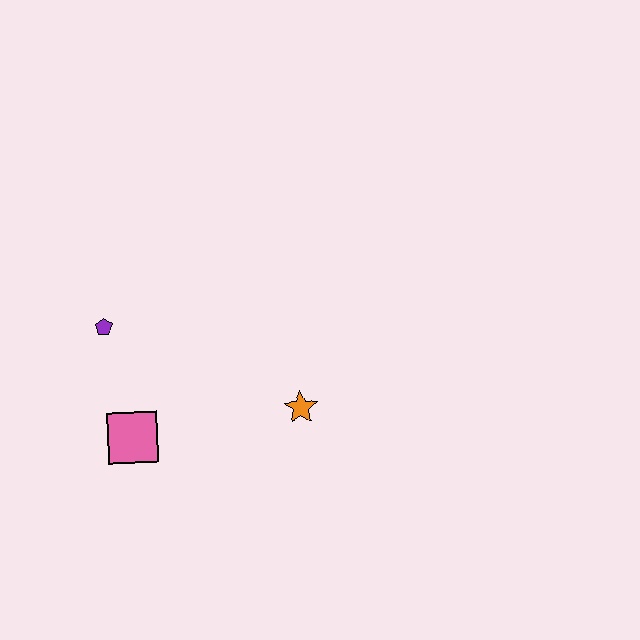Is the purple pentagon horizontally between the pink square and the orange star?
No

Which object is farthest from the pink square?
The orange star is farthest from the pink square.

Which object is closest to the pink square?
The purple pentagon is closest to the pink square.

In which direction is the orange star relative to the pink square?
The orange star is to the right of the pink square.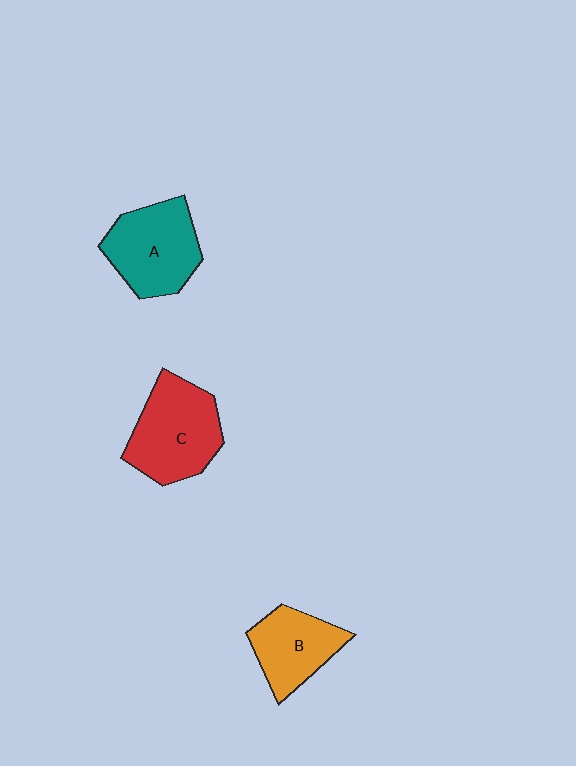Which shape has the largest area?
Shape C (red).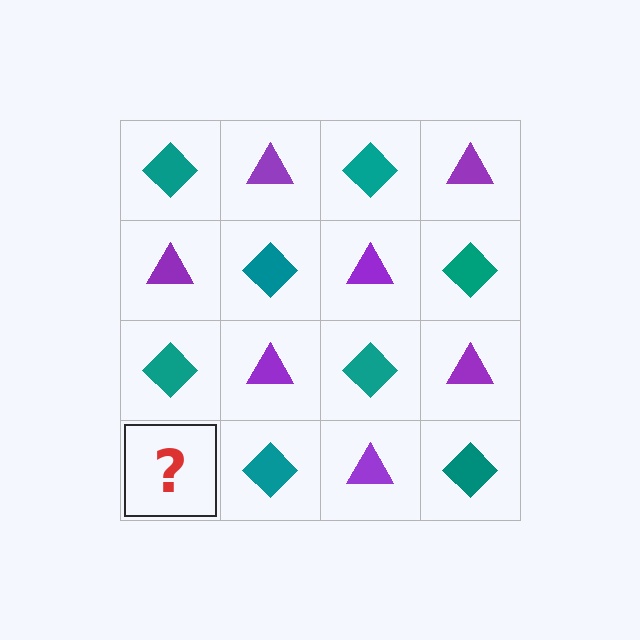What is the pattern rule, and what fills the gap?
The rule is that it alternates teal diamond and purple triangle in a checkerboard pattern. The gap should be filled with a purple triangle.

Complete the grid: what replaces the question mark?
The question mark should be replaced with a purple triangle.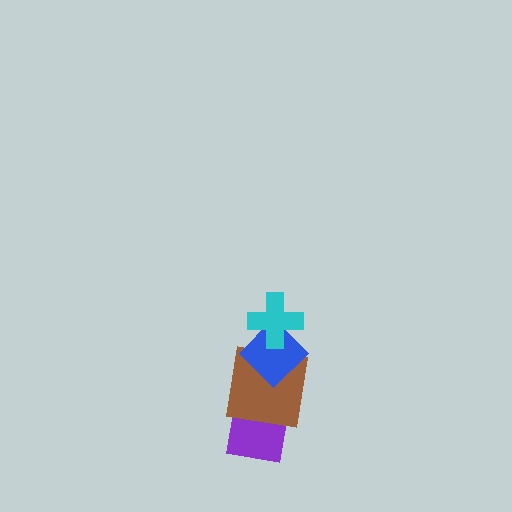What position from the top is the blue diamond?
The blue diamond is 2nd from the top.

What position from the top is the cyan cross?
The cyan cross is 1st from the top.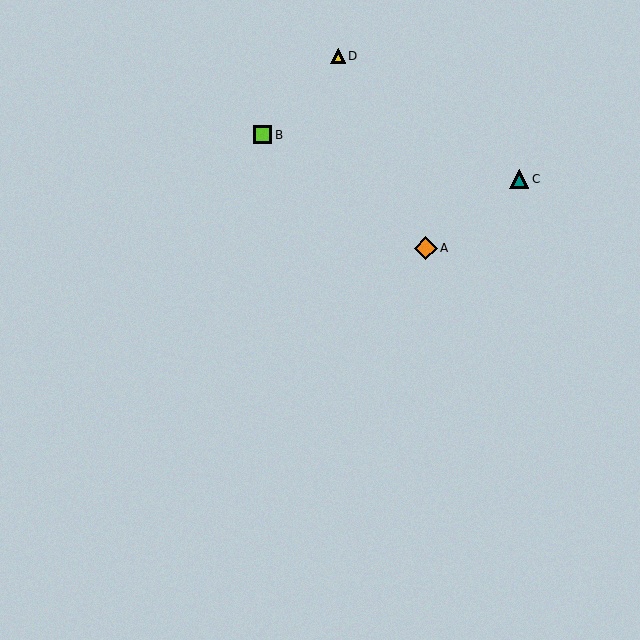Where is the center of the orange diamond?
The center of the orange diamond is at (426, 248).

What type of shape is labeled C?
Shape C is a teal triangle.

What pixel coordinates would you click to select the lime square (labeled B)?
Click at (263, 135) to select the lime square B.